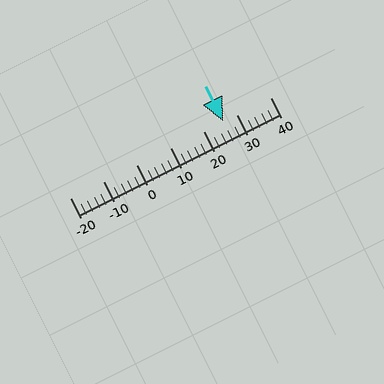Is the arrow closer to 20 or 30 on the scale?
The arrow is closer to 30.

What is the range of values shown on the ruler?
The ruler shows values from -20 to 40.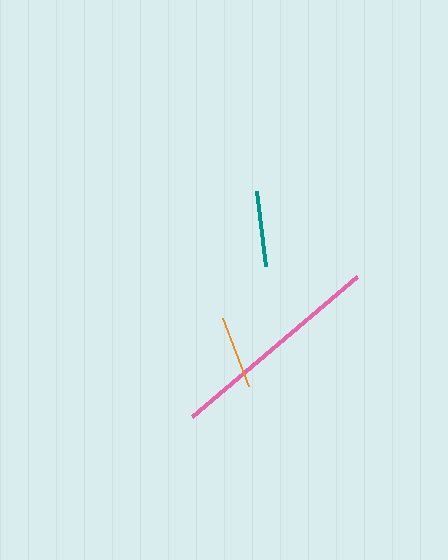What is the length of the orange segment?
The orange segment is approximately 72 pixels long.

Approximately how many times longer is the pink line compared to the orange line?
The pink line is approximately 3.0 times the length of the orange line.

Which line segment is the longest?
The pink line is the longest at approximately 216 pixels.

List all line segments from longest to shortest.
From longest to shortest: pink, teal, orange.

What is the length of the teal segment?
The teal segment is approximately 75 pixels long.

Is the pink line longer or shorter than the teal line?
The pink line is longer than the teal line.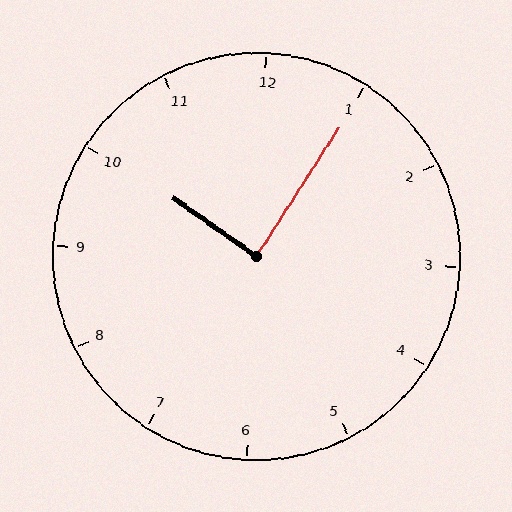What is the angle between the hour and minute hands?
Approximately 88 degrees.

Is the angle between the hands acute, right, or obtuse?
It is right.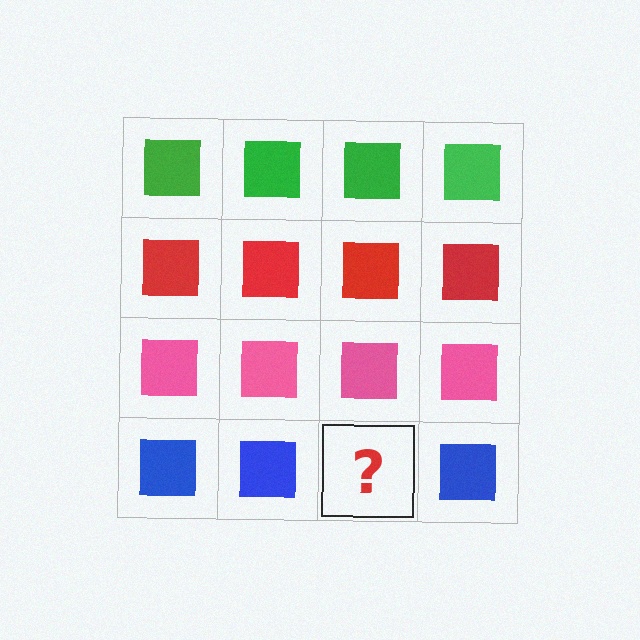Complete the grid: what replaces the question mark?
The question mark should be replaced with a blue square.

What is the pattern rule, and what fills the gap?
The rule is that each row has a consistent color. The gap should be filled with a blue square.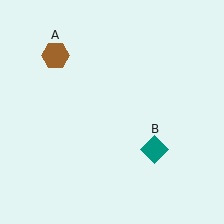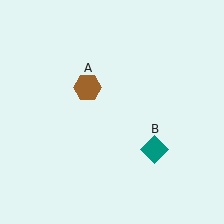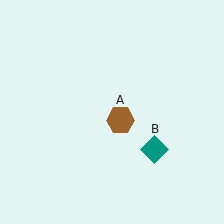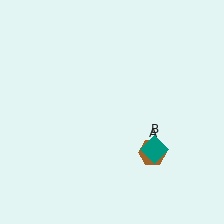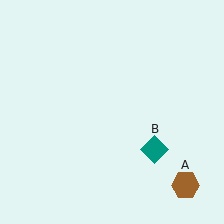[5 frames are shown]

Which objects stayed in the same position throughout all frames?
Teal diamond (object B) remained stationary.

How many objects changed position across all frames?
1 object changed position: brown hexagon (object A).